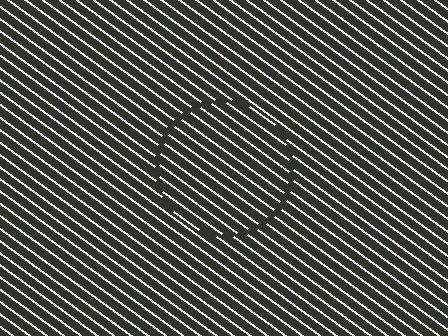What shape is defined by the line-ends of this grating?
An illusory circle. The interior of the shape contains the same grating, shifted by half a period — the contour is defined by the phase discontinuity where line-ends from the inner and outer gratings abut.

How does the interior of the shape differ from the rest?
The interior of the shape contains the same grating, shifted by half a period — the contour is defined by the phase discontinuity where line-ends from the inner and outer gratings abut.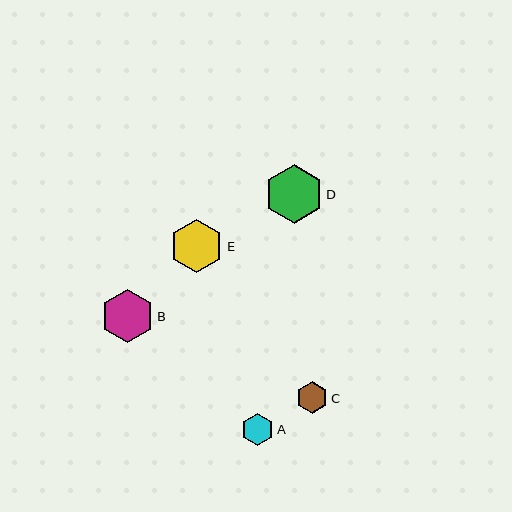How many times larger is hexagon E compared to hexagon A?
Hexagon E is approximately 1.7 times the size of hexagon A.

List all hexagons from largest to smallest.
From largest to smallest: D, E, B, A, C.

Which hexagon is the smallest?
Hexagon C is the smallest with a size of approximately 31 pixels.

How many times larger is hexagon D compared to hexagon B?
Hexagon D is approximately 1.1 times the size of hexagon B.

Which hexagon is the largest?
Hexagon D is the largest with a size of approximately 59 pixels.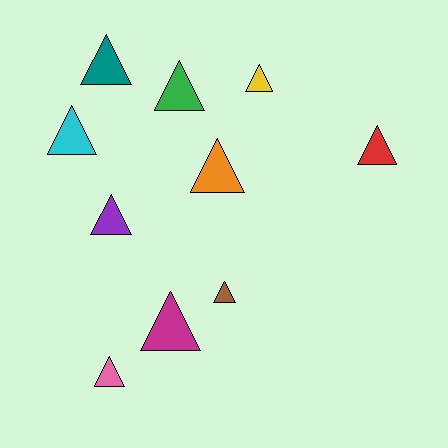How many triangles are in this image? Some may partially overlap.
There are 10 triangles.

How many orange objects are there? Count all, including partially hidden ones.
There is 1 orange object.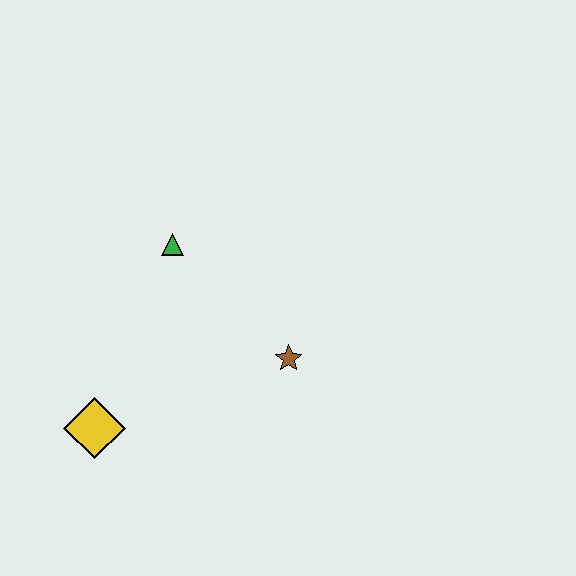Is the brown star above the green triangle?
No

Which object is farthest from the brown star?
The yellow diamond is farthest from the brown star.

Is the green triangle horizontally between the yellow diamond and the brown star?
Yes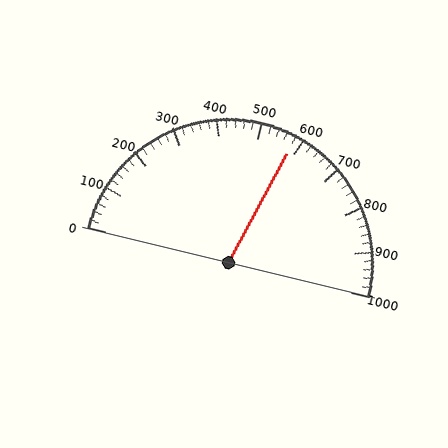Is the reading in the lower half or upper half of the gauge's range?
The reading is in the upper half of the range (0 to 1000).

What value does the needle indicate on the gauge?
The needle indicates approximately 580.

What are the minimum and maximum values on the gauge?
The gauge ranges from 0 to 1000.